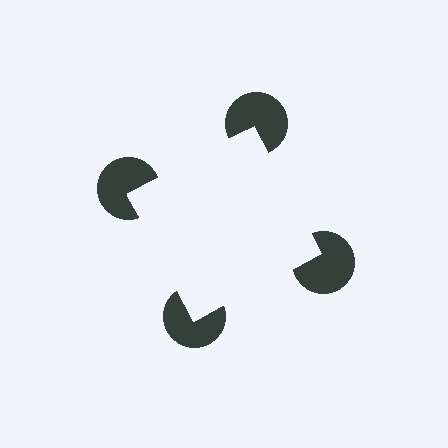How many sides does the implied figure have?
4 sides.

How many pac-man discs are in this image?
There are 4 — one at each vertex of the illusory square.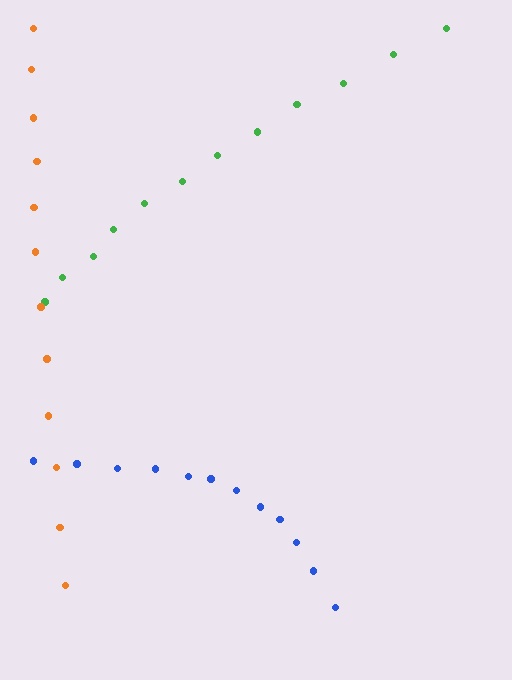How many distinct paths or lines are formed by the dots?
There are 3 distinct paths.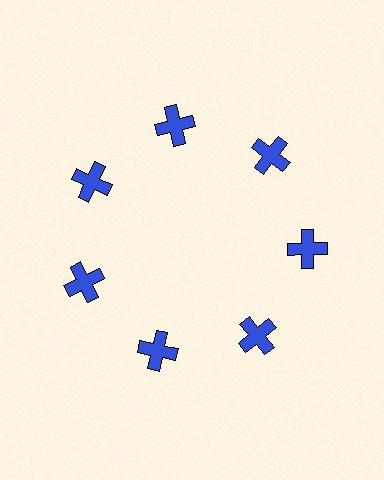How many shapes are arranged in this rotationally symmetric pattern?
There are 7 shapes, arranged in 7 groups of 1.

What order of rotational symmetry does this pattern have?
This pattern has 7-fold rotational symmetry.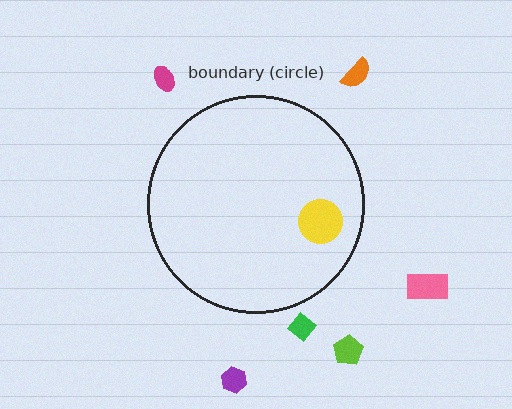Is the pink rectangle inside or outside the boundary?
Outside.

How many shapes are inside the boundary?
1 inside, 6 outside.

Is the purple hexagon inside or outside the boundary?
Outside.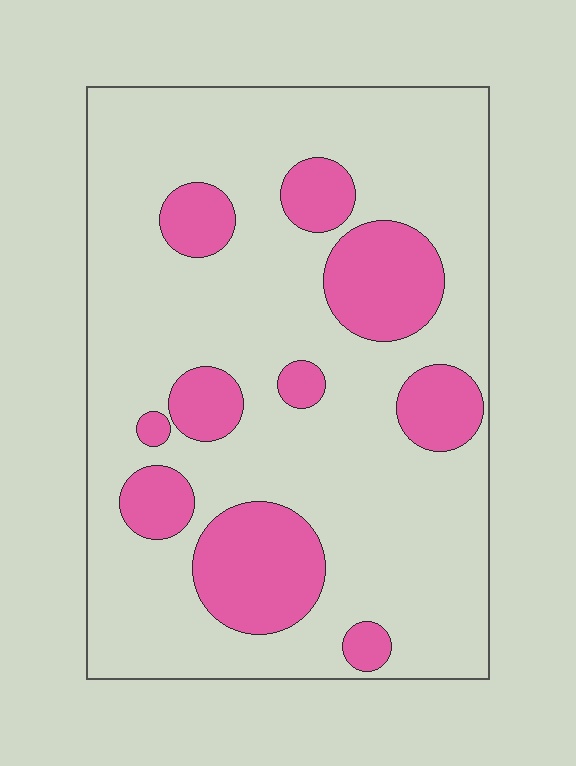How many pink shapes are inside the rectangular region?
10.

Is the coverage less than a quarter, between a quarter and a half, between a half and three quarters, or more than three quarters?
Less than a quarter.